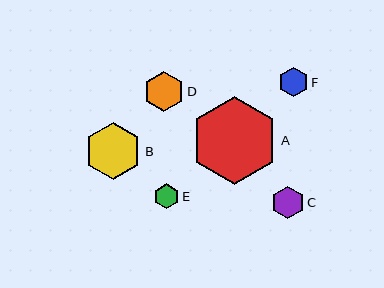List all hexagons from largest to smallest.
From largest to smallest: A, B, D, C, F, E.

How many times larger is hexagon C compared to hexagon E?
Hexagon C is approximately 1.3 times the size of hexagon E.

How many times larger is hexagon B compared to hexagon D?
Hexagon B is approximately 1.4 times the size of hexagon D.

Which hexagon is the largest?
Hexagon A is the largest with a size of approximately 88 pixels.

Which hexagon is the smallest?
Hexagon E is the smallest with a size of approximately 25 pixels.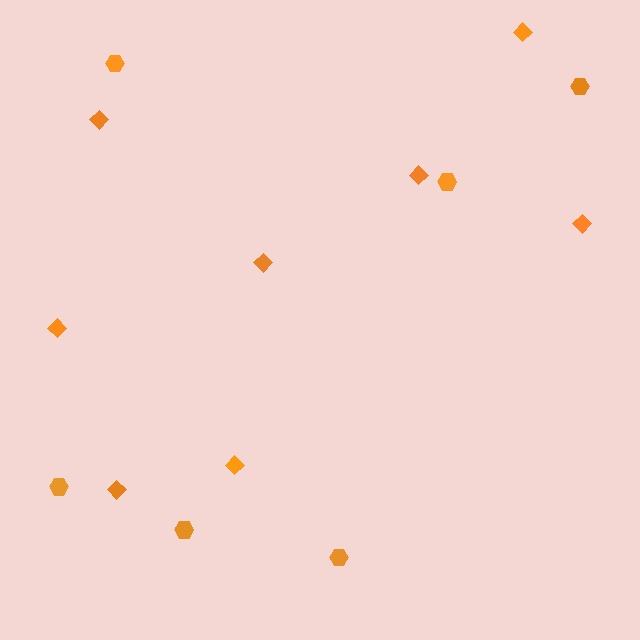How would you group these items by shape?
There are 2 groups: one group of diamonds (8) and one group of hexagons (6).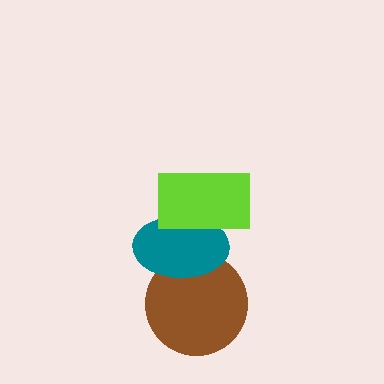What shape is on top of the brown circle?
The teal ellipse is on top of the brown circle.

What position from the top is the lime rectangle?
The lime rectangle is 1st from the top.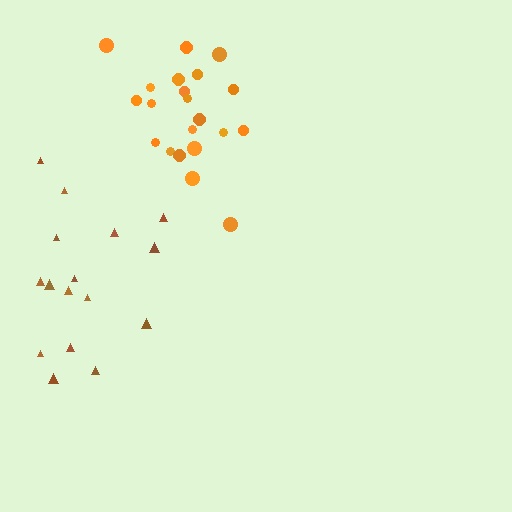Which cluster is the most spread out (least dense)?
Brown.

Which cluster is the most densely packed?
Orange.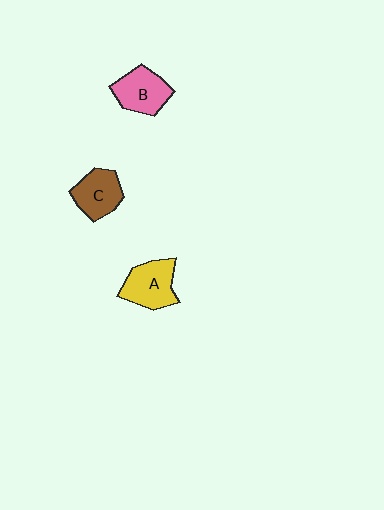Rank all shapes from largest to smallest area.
From largest to smallest: A (yellow), B (pink), C (brown).